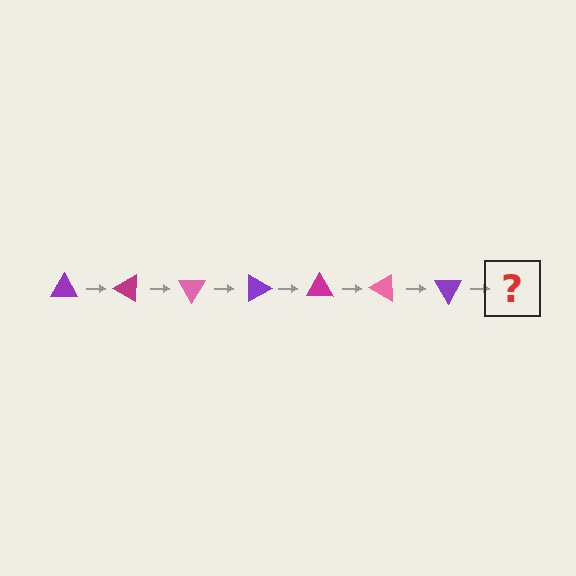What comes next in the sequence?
The next element should be a magenta triangle, rotated 210 degrees from the start.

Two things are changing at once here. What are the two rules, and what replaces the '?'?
The two rules are that it rotates 30 degrees each step and the color cycles through purple, magenta, and pink. The '?' should be a magenta triangle, rotated 210 degrees from the start.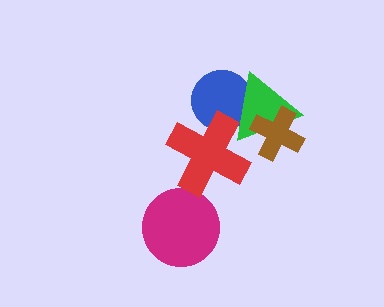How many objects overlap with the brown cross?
1 object overlaps with the brown cross.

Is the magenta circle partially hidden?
No, no other shape covers it.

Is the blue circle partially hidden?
Yes, it is partially covered by another shape.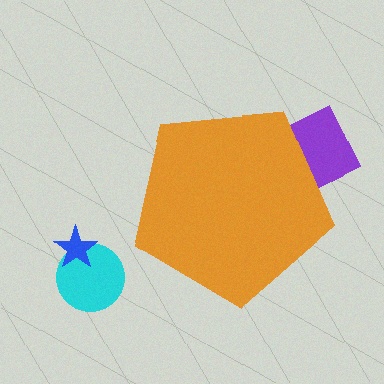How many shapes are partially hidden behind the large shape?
1 shape is partially hidden.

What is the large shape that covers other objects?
An orange pentagon.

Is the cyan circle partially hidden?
No, the cyan circle is fully visible.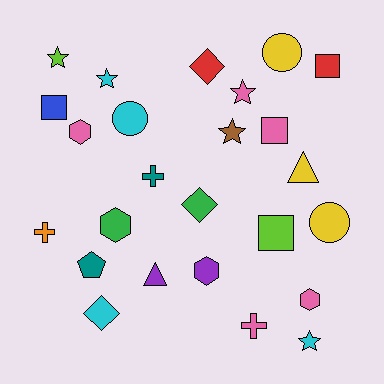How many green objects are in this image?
There are 2 green objects.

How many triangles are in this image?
There are 2 triangles.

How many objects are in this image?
There are 25 objects.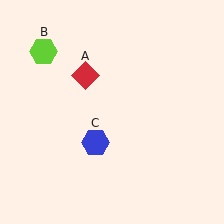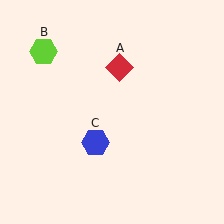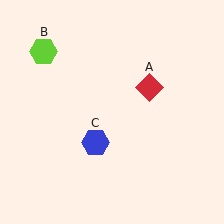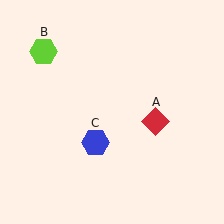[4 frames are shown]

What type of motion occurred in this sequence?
The red diamond (object A) rotated clockwise around the center of the scene.